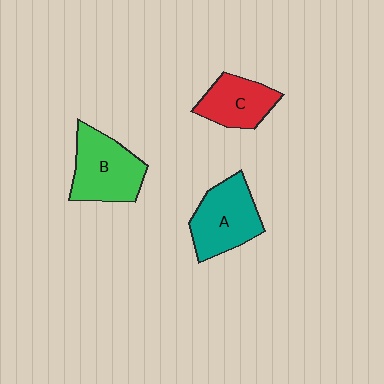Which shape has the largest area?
Shape B (green).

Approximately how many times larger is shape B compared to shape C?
Approximately 1.3 times.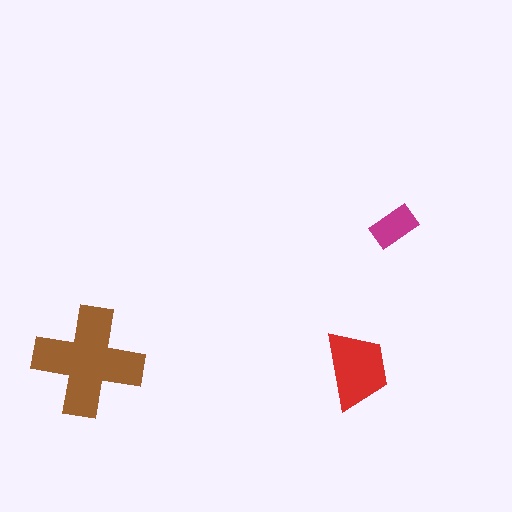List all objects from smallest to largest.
The magenta rectangle, the red trapezoid, the brown cross.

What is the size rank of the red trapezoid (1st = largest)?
2nd.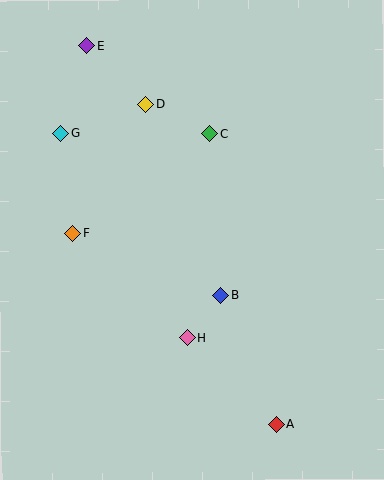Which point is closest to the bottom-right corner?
Point A is closest to the bottom-right corner.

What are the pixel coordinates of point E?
Point E is at (86, 46).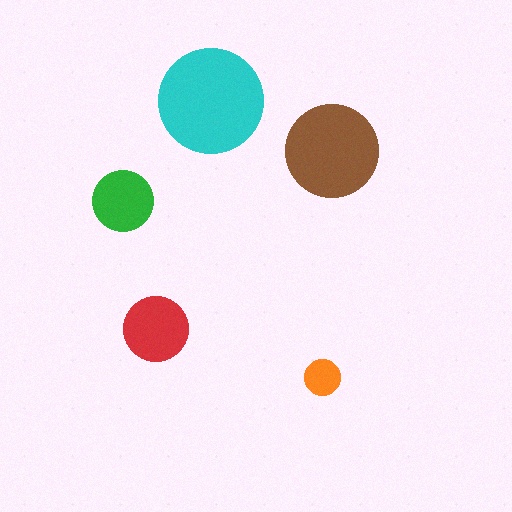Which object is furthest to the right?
The brown circle is rightmost.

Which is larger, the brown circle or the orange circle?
The brown one.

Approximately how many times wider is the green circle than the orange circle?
About 1.5 times wider.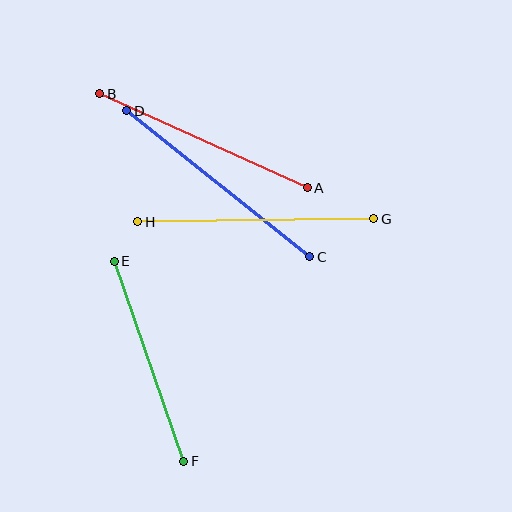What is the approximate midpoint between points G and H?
The midpoint is at approximately (256, 220) pixels.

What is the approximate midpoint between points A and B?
The midpoint is at approximately (204, 141) pixels.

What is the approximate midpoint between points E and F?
The midpoint is at approximately (149, 361) pixels.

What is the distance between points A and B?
The distance is approximately 228 pixels.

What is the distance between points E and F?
The distance is approximately 212 pixels.